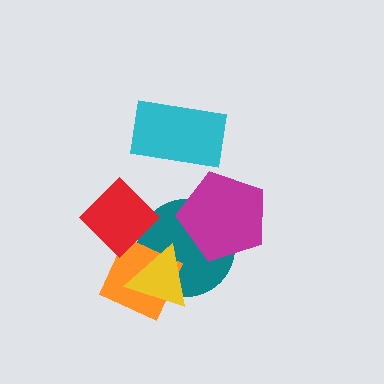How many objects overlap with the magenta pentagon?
1 object overlaps with the magenta pentagon.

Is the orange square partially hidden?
Yes, it is partially covered by another shape.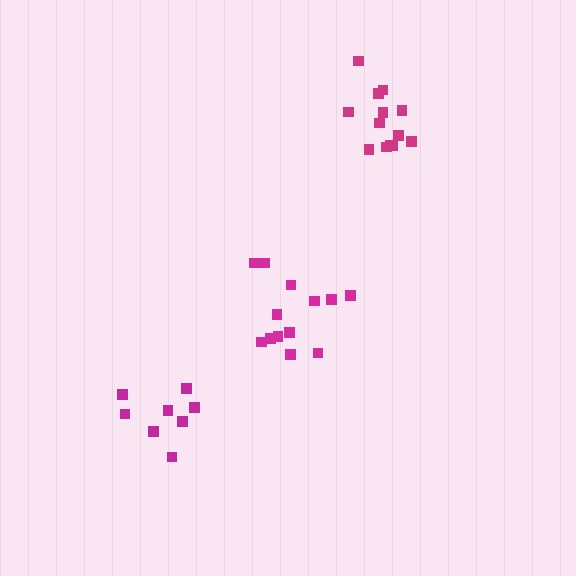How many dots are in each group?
Group 1: 13 dots, Group 2: 8 dots, Group 3: 13 dots (34 total).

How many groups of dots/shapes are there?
There are 3 groups.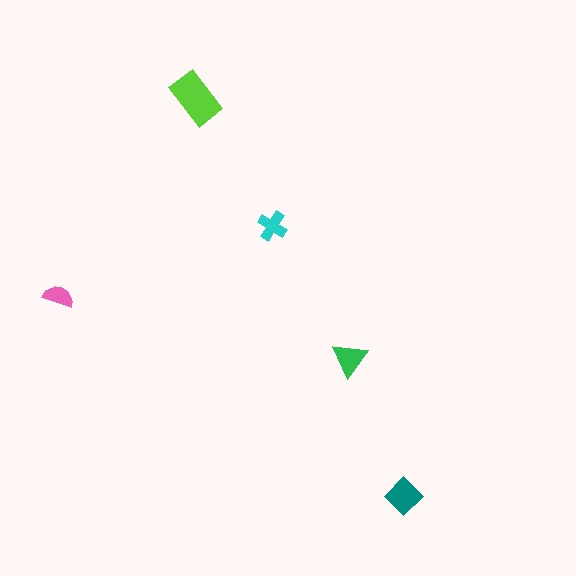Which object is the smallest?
The pink semicircle.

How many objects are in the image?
There are 5 objects in the image.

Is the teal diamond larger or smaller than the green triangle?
Larger.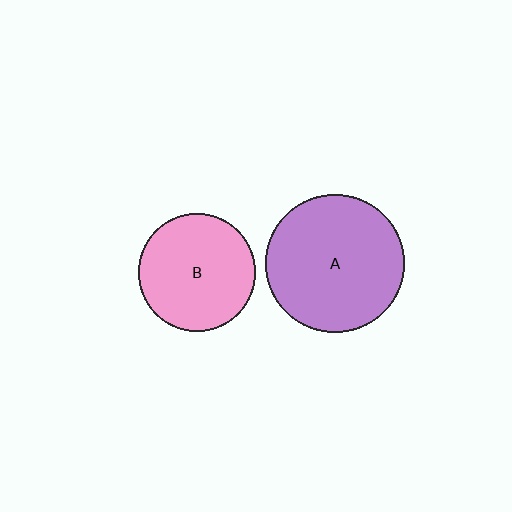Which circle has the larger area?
Circle A (purple).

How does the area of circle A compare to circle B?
Approximately 1.4 times.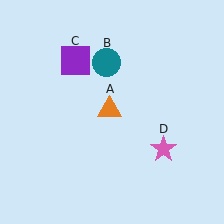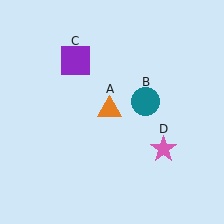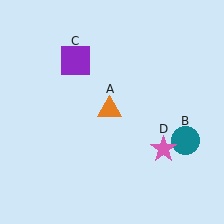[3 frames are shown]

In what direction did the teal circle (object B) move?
The teal circle (object B) moved down and to the right.